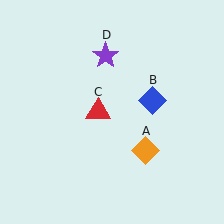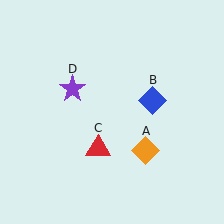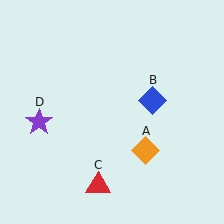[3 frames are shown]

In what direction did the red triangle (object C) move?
The red triangle (object C) moved down.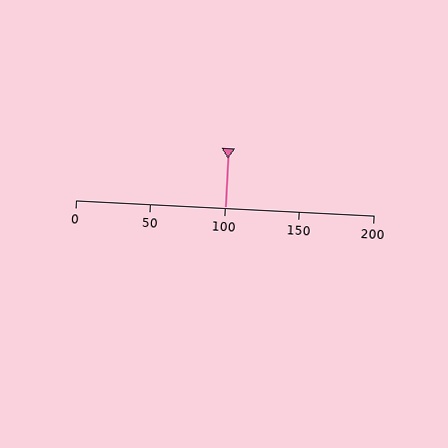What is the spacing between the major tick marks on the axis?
The major ticks are spaced 50 apart.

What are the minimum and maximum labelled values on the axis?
The axis runs from 0 to 200.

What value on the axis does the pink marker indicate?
The marker indicates approximately 100.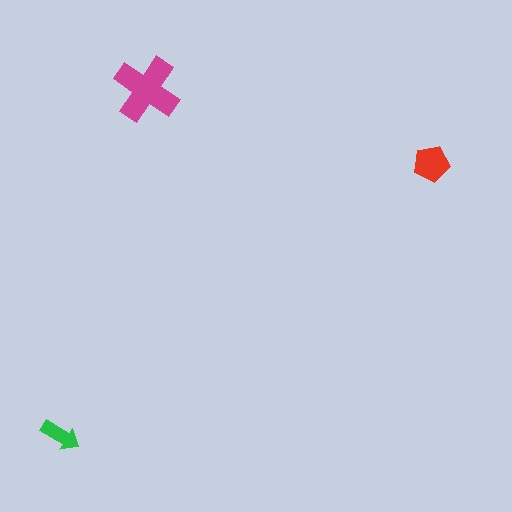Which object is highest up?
The magenta cross is topmost.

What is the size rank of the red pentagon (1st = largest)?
2nd.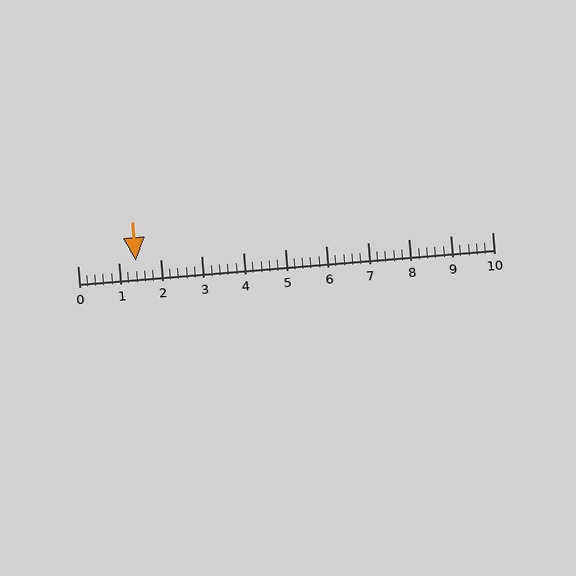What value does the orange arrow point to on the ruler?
The orange arrow points to approximately 1.4.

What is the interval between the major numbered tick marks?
The major tick marks are spaced 1 units apart.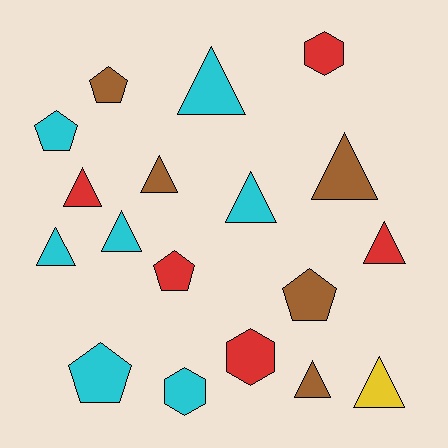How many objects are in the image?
There are 18 objects.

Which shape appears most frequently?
Triangle, with 10 objects.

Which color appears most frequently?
Cyan, with 7 objects.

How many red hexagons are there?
There are 2 red hexagons.